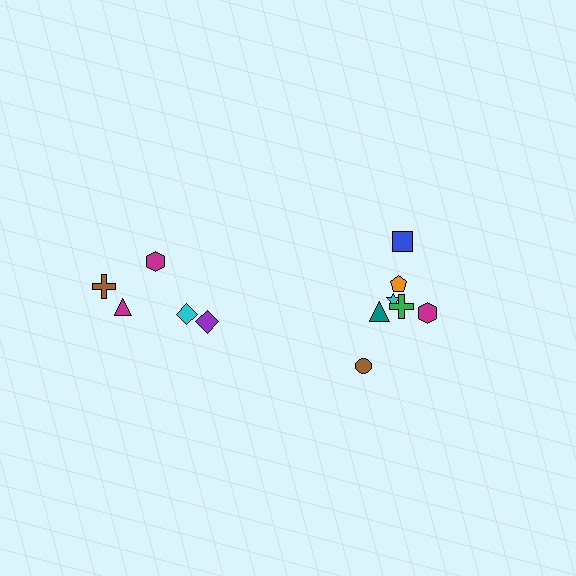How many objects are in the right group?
There are 7 objects.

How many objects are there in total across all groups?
There are 12 objects.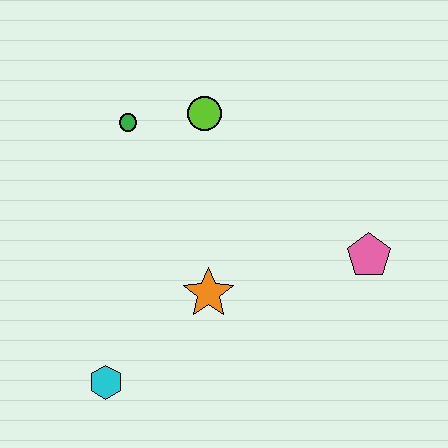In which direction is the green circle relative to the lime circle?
The green circle is to the left of the lime circle.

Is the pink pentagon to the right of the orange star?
Yes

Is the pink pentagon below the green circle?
Yes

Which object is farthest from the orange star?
The green circle is farthest from the orange star.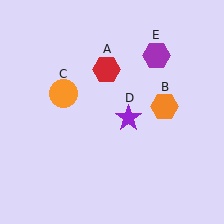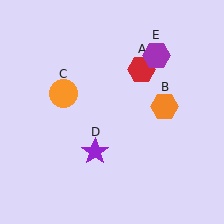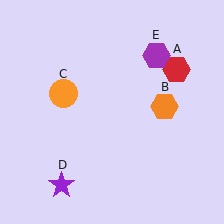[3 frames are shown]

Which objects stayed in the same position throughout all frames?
Orange hexagon (object B) and orange circle (object C) and purple hexagon (object E) remained stationary.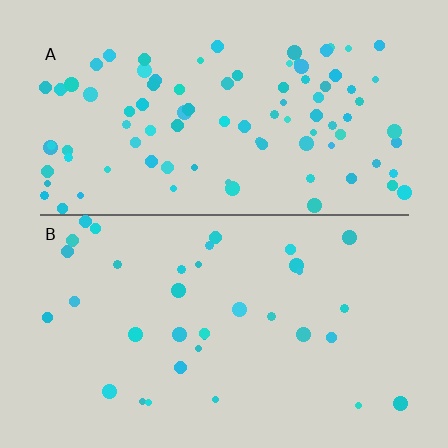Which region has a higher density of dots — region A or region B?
A (the top).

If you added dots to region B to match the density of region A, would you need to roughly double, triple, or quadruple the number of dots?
Approximately triple.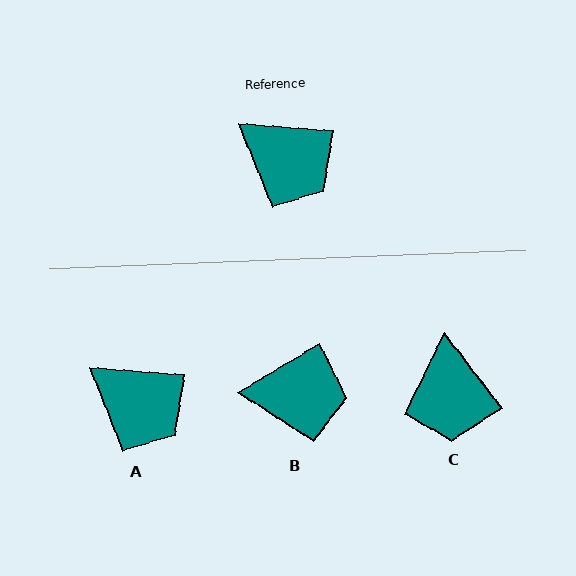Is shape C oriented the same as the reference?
No, it is off by about 48 degrees.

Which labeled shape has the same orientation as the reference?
A.